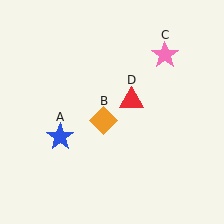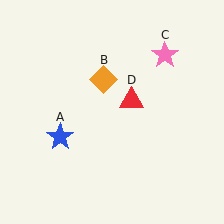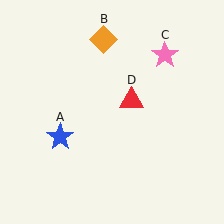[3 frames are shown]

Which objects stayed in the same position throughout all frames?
Blue star (object A) and pink star (object C) and red triangle (object D) remained stationary.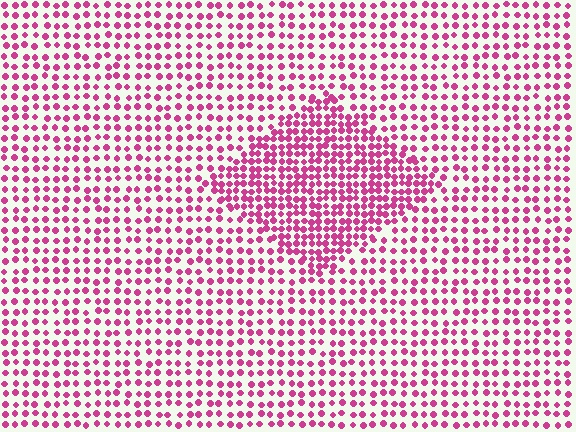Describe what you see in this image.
The image contains small magenta elements arranged at two different densities. A diamond-shaped region is visible where the elements are more densely packed than the surrounding area.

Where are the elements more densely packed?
The elements are more densely packed inside the diamond boundary.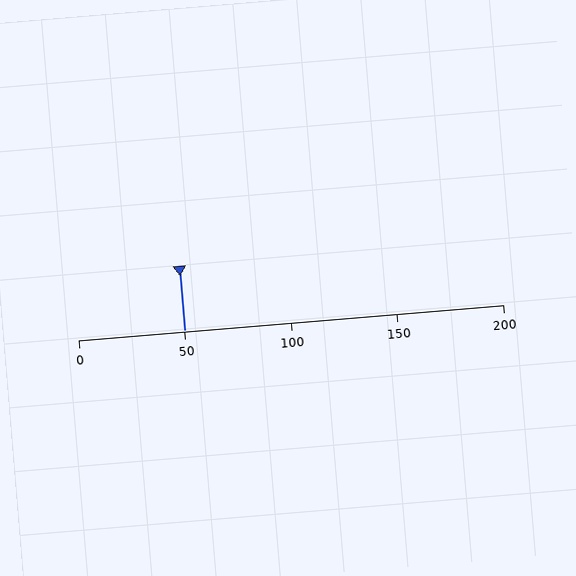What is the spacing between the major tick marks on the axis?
The major ticks are spaced 50 apart.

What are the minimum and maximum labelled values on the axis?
The axis runs from 0 to 200.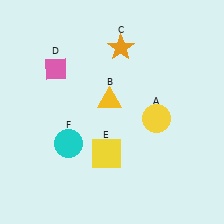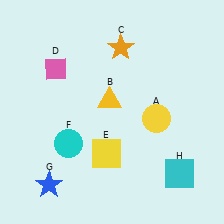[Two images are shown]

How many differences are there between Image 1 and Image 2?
There are 2 differences between the two images.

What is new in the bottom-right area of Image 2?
A cyan square (H) was added in the bottom-right area of Image 2.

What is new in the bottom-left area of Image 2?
A blue star (G) was added in the bottom-left area of Image 2.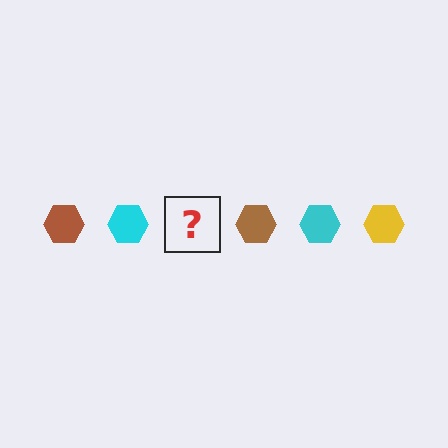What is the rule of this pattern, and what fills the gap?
The rule is that the pattern cycles through brown, cyan, yellow hexagons. The gap should be filled with a yellow hexagon.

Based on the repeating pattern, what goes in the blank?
The blank should be a yellow hexagon.